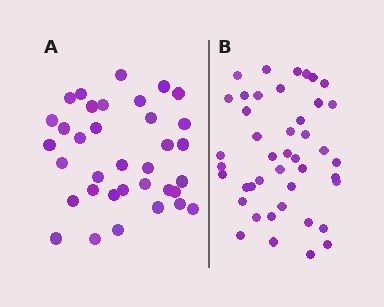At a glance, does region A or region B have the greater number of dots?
Region B (the right region) has more dots.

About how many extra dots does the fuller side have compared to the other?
Region B has roughly 8 or so more dots than region A.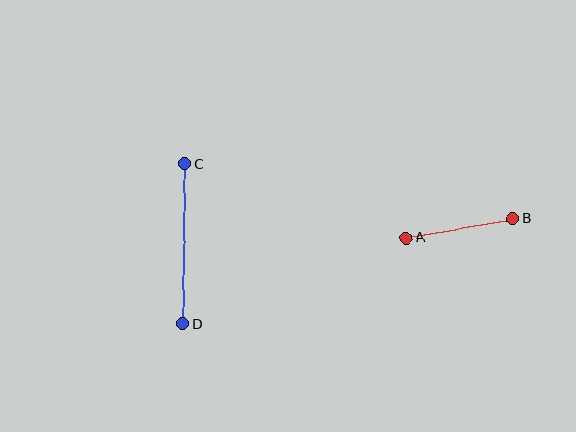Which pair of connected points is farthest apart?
Points C and D are farthest apart.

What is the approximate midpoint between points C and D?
The midpoint is at approximately (184, 244) pixels.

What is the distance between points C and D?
The distance is approximately 160 pixels.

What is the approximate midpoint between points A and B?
The midpoint is at approximately (459, 228) pixels.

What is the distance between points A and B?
The distance is approximately 108 pixels.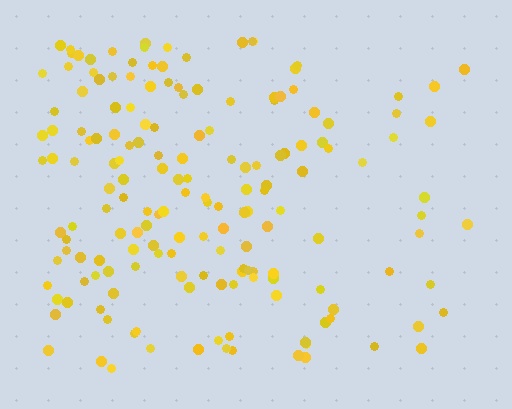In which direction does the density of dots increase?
From right to left, with the left side densest.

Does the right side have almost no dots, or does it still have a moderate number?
Still a moderate number, just noticeably fewer than the left.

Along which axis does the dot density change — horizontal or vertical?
Horizontal.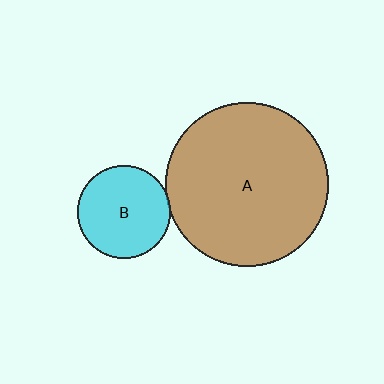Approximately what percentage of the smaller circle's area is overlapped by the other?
Approximately 5%.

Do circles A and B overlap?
Yes.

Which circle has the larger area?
Circle A (brown).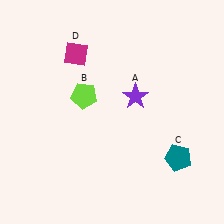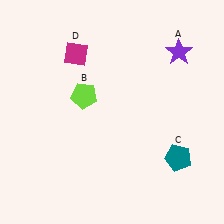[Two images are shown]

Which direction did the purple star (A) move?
The purple star (A) moved up.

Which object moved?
The purple star (A) moved up.